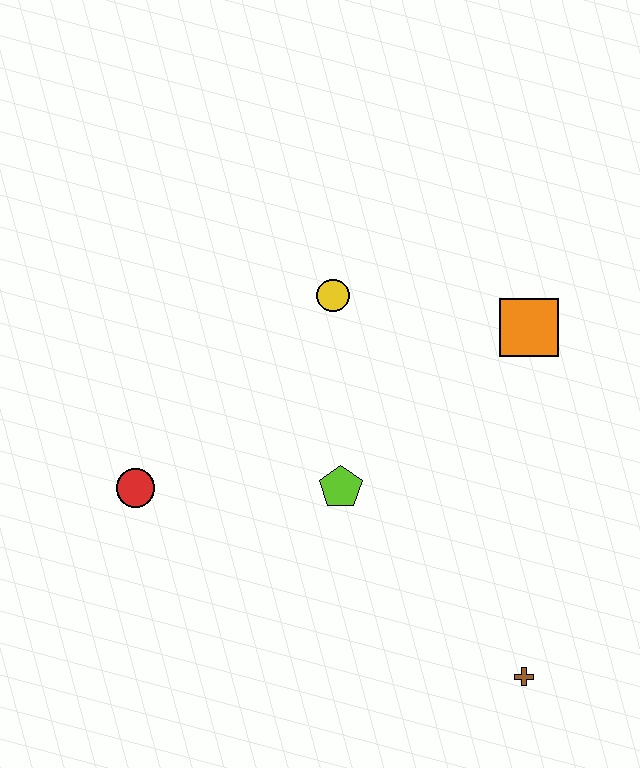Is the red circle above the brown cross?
Yes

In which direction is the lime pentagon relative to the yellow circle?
The lime pentagon is below the yellow circle.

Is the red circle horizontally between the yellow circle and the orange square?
No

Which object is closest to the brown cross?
The lime pentagon is closest to the brown cross.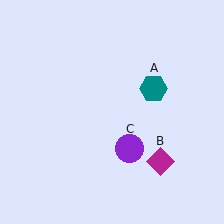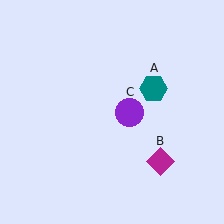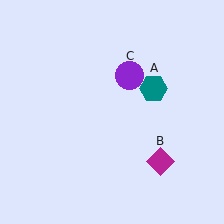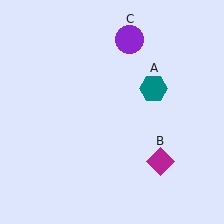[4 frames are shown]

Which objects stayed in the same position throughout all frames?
Teal hexagon (object A) and magenta diamond (object B) remained stationary.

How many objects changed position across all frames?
1 object changed position: purple circle (object C).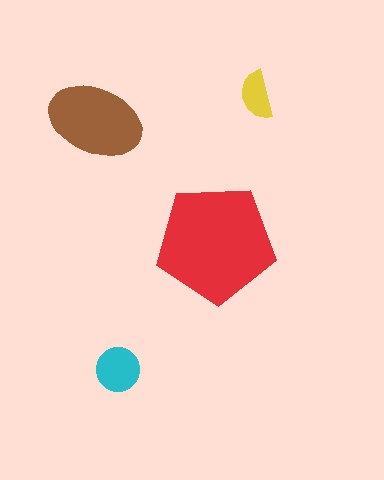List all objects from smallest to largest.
The yellow semicircle, the cyan circle, the brown ellipse, the red pentagon.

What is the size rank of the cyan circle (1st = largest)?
3rd.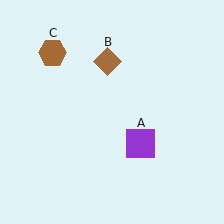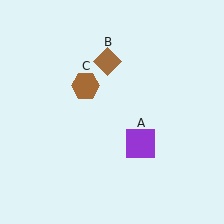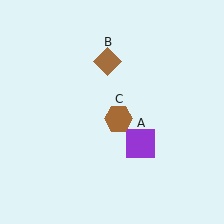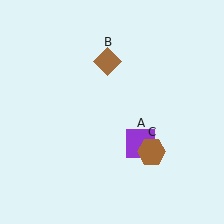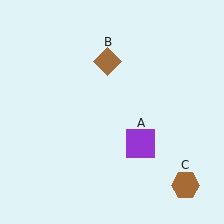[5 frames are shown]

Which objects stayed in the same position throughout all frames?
Purple square (object A) and brown diamond (object B) remained stationary.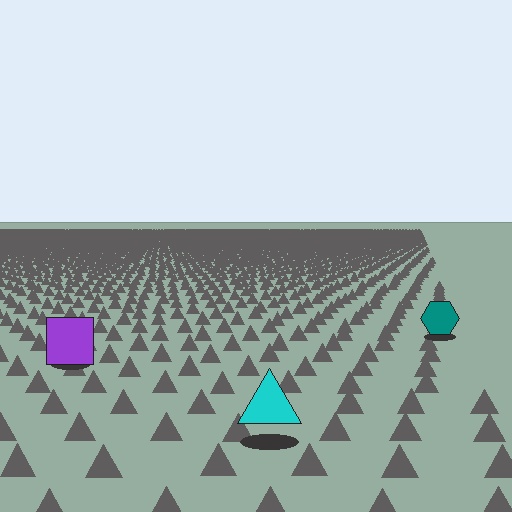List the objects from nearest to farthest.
From nearest to farthest: the cyan triangle, the purple square, the teal hexagon.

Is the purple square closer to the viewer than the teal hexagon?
Yes. The purple square is closer — you can tell from the texture gradient: the ground texture is coarser near it.